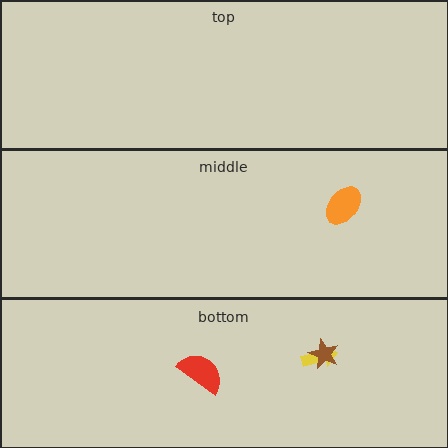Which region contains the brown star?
The bottom region.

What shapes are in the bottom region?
The yellow arrow, the red semicircle, the brown star.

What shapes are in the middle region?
The orange ellipse.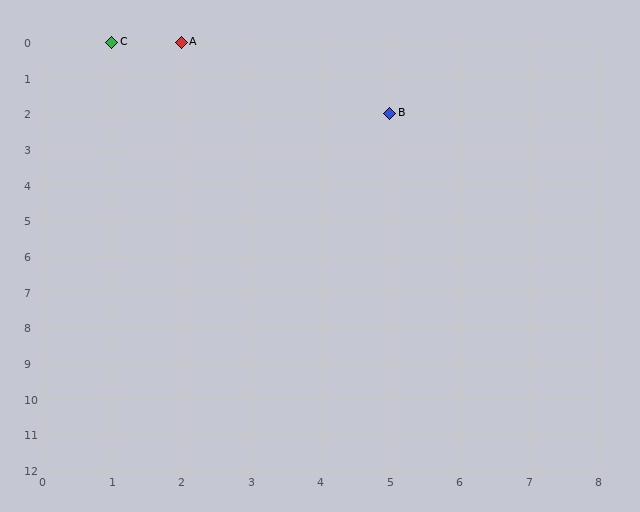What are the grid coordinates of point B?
Point B is at grid coordinates (5, 2).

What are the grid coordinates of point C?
Point C is at grid coordinates (1, 0).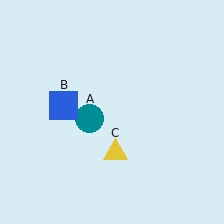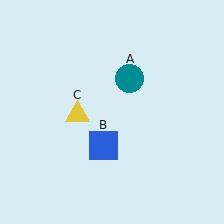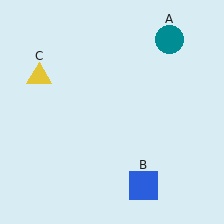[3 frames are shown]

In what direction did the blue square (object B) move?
The blue square (object B) moved down and to the right.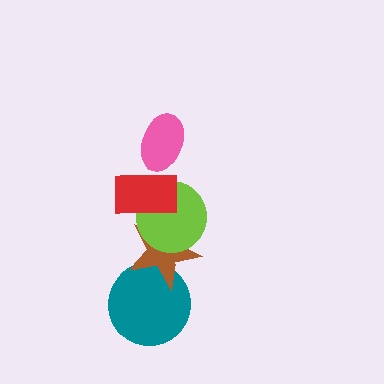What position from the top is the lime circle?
The lime circle is 3rd from the top.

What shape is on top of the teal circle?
The brown star is on top of the teal circle.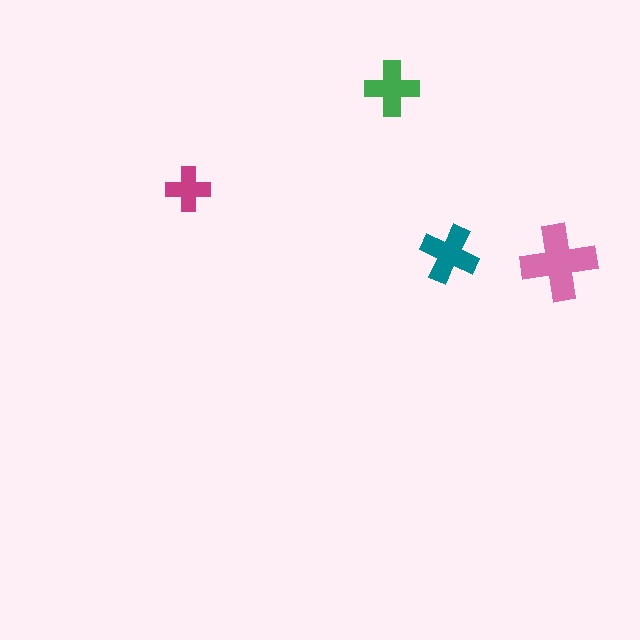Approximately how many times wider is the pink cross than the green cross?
About 1.5 times wider.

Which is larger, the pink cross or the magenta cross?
The pink one.